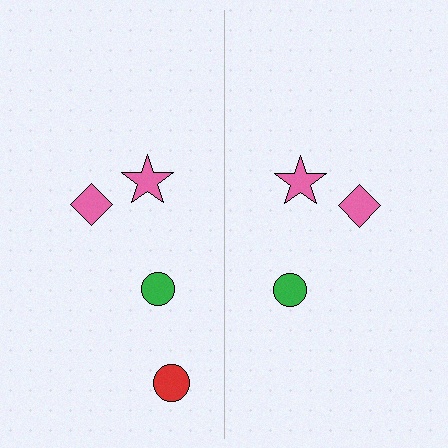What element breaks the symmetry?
A red circle is missing from the right side.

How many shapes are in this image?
There are 7 shapes in this image.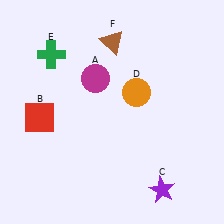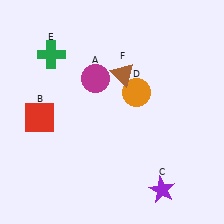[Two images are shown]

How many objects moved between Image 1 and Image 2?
1 object moved between the two images.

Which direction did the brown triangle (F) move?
The brown triangle (F) moved down.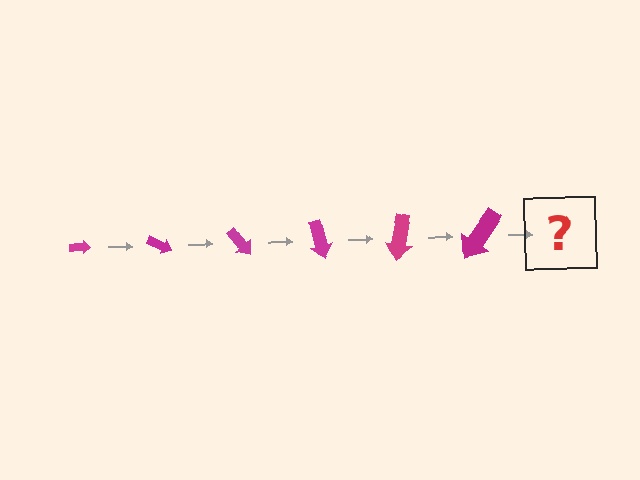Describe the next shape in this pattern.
It should be an arrow, larger than the previous one and rotated 150 degrees from the start.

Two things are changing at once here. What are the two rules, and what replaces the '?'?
The two rules are that the arrow grows larger each step and it rotates 25 degrees each step. The '?' should be an arrow, larger than the previous one and rotated 150 degrees from the start.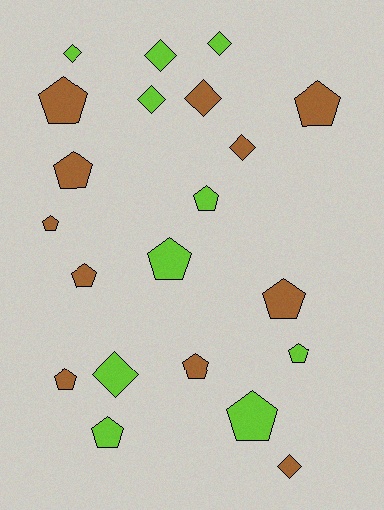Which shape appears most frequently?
Pentagon, with 13 objects.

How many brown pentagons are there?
There are 8 brown pentagons.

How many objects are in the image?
There are 21 objects.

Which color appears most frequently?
Brown, with 11 objects.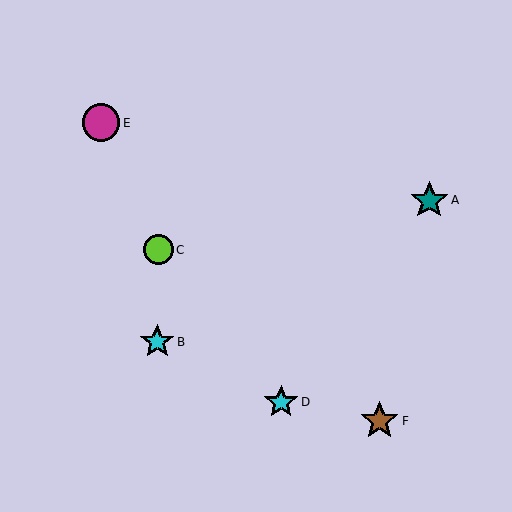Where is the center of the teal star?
The center of the teal star is at (429, 200).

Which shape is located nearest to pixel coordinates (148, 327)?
The cyan star (labeled B) at (157, 342) is nearest to that location.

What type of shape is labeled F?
Shape F is a brown star.